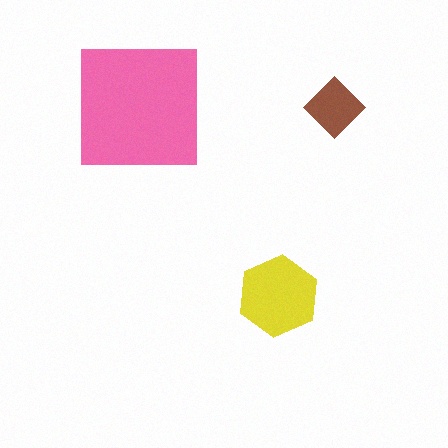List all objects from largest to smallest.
The pink square, the yellow hexagon, the brown diamond.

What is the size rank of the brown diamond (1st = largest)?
3rd.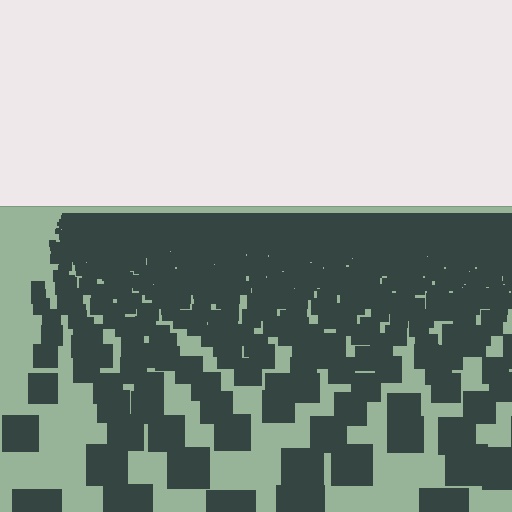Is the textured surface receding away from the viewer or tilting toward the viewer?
The surface is receding away from the viewer. Texture elements get smaller and denser toward the top.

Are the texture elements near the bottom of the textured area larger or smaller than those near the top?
Larger. Near the bottom, elements are closer to the viewer and appear at a bigger on-screen size.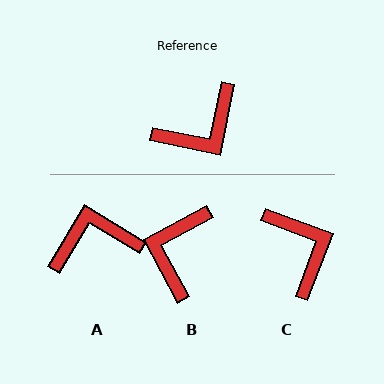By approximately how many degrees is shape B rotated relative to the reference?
Approximately 140 degrees clockwise.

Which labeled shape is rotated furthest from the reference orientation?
A, about 161 degrees away.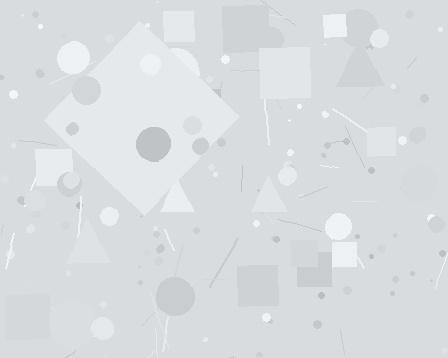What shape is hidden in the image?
A diamond is hidden in the image.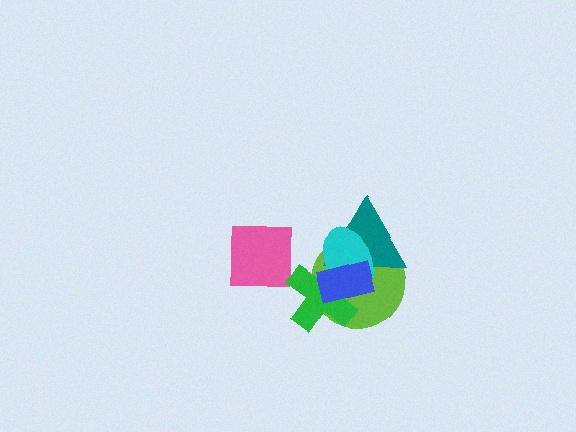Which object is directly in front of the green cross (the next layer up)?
The cyan ellipse is directly in front of the green cross.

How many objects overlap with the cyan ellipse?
4 objects overlap with the cyan ellipse.